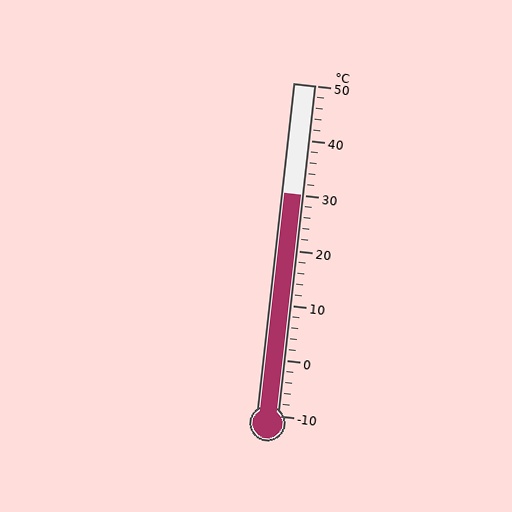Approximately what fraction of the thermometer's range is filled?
The thermometer is filled to approximately 65% of its range.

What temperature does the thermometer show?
The thermometer shows approximately 30°C.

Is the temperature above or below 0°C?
The temperature is above 0°C.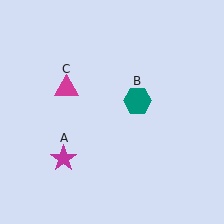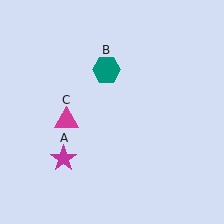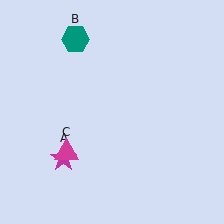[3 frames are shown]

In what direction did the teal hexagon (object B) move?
The teal hexagon (object B) moved up and to the left.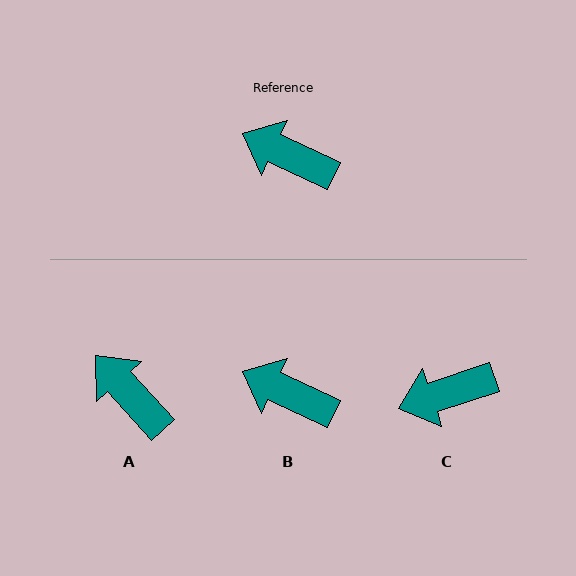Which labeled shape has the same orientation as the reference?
B.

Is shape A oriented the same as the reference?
No, it is off by about 23 degrees.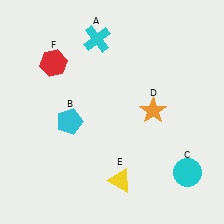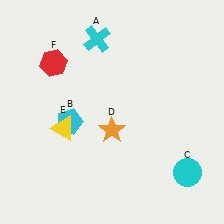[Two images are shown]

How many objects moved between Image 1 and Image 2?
2 objects moved between the two images.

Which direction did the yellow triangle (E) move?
The yellow triangle (E) moved left.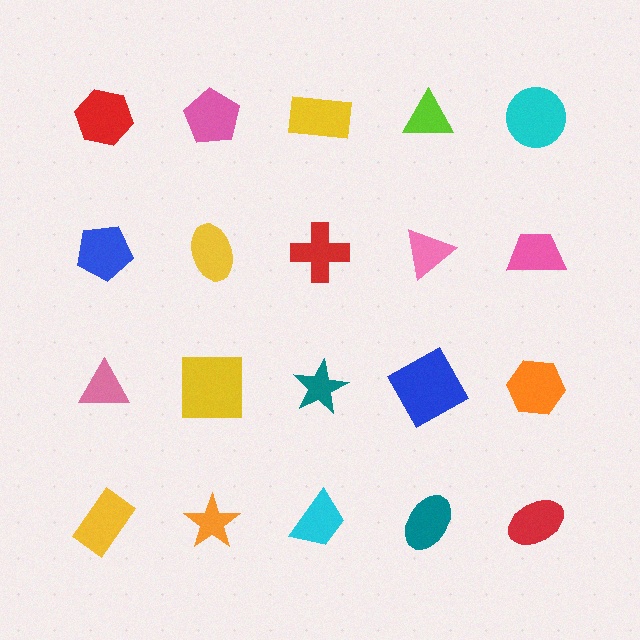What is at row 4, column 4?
A teal ellipse.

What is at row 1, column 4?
A lime triangle.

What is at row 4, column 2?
An orange star.